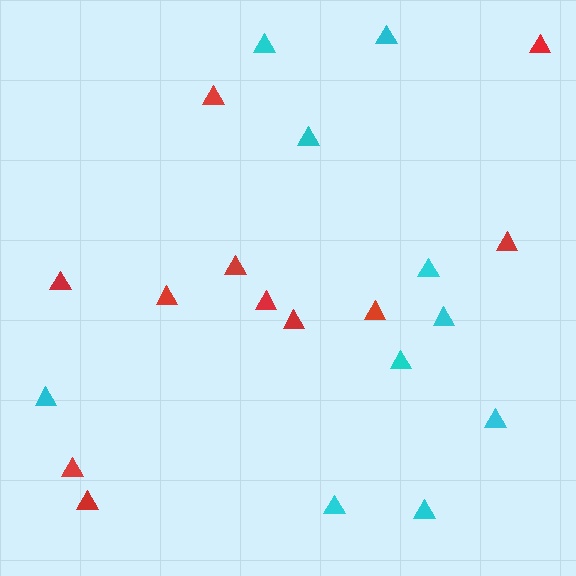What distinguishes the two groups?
There are 2 groups: one group of cyan triangles (10) and one group of red triangles (11).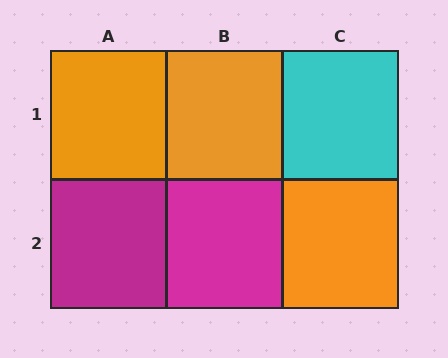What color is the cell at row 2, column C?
Orange.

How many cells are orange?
3 cells are orange.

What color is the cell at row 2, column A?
Magenta.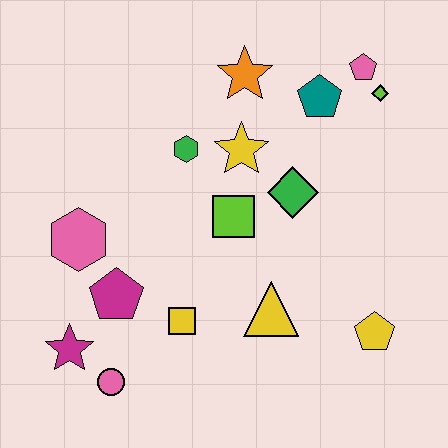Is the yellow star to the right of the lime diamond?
No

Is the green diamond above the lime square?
Yes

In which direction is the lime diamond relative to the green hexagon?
The lime diamond is to the right of the green hexagon.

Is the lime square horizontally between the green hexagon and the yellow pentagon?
Yes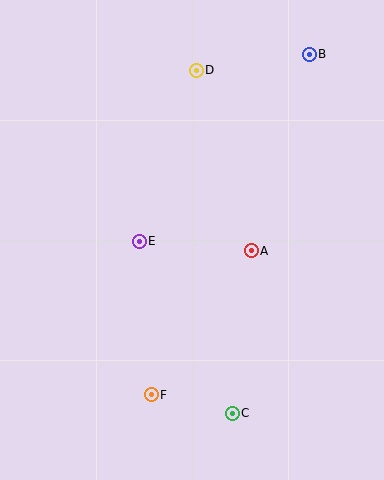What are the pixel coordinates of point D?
Point D is at (196, 70).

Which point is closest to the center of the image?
Point E at (139, 241) is closest to the center.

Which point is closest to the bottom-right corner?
Point C is closest to the bottom-right corner.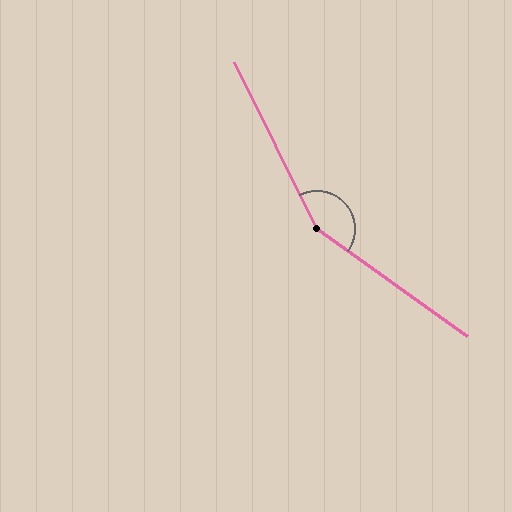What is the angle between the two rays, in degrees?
Approximately 152 degrees.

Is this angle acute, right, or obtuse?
It is obtuse.